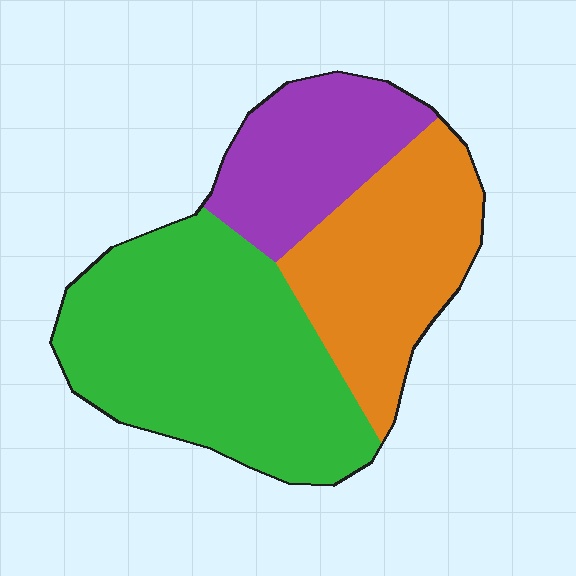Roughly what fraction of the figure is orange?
Orange takes up between a quarter and a half of the figure.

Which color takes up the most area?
Green, at roughly 50%.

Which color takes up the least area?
Purple, at roughly 20%.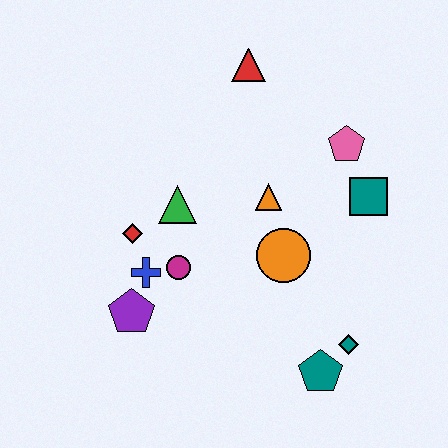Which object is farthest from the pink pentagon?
The purple pentagon is farthest from the pink pentagon.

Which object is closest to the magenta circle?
The blue cross is closest to the magenta circle.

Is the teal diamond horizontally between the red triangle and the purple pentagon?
No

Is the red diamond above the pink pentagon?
No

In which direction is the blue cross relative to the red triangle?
The blue cross is below the red triangle.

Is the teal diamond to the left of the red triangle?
No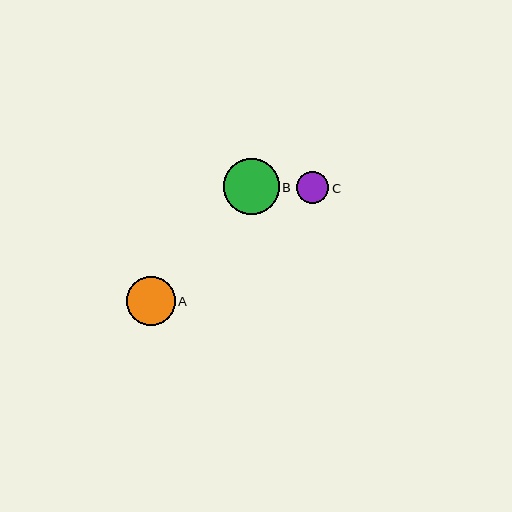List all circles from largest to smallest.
From largest to smallest: B, A, C.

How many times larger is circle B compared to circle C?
Circle B is approximately 1.7 times the size of circle C.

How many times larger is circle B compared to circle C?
Circle B is approximately 1.7 times the size of circle C.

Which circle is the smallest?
Circle C is the smallest with a size of approximately 33 pixels.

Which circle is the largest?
Circle B is the largest with a size of approximately 56 pixels.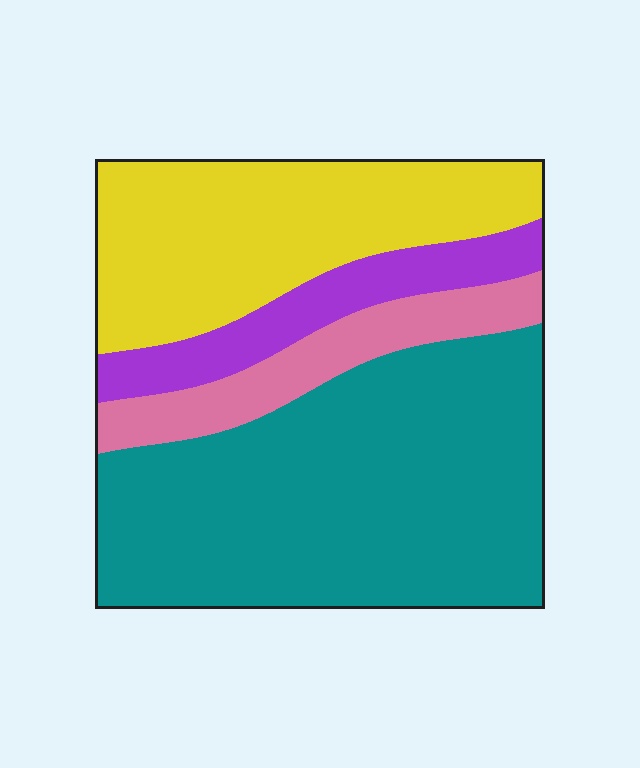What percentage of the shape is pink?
Pink takes up about one eighth (1/8) of the shape.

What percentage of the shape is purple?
Purple takes up less than a quarter of the shape.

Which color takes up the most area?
Teal, at roughly 50%.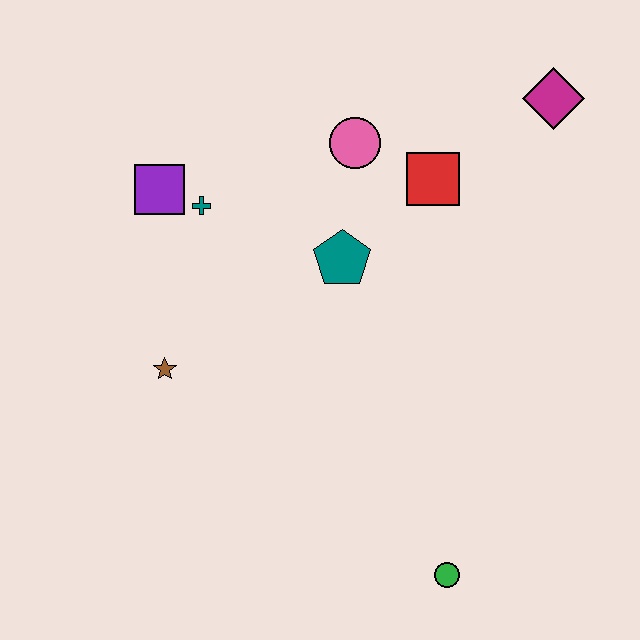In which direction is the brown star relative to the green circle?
The brown star is to the left of the green circle.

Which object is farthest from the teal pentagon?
The green circle is farthest from the teal pentagon.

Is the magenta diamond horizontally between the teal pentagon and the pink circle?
No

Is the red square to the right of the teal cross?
Yes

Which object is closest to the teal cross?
The purple square is closest to the teal cross.